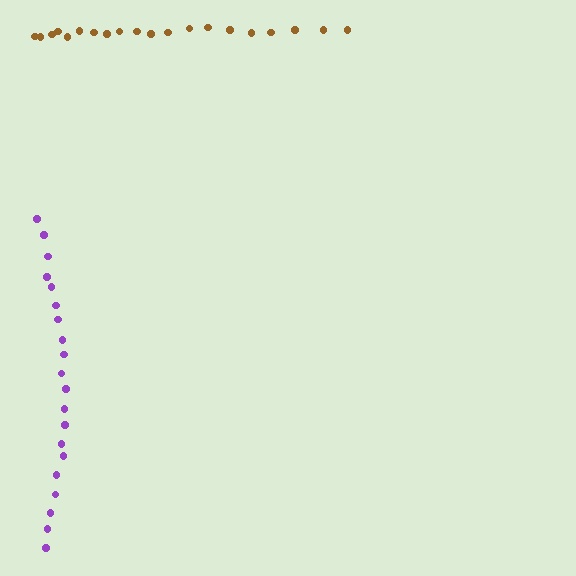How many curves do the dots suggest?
There are 2 distinct paths.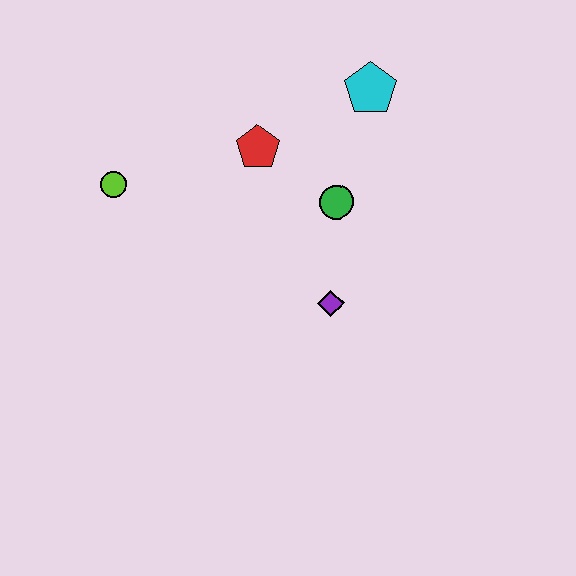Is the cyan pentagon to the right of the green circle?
Yes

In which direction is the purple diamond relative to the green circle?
The purple diamond is below the green circle.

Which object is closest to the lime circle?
The red pentagon is closest to the lime circle.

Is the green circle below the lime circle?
Yes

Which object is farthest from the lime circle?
The cyan pentagon is farthest from the lime circle.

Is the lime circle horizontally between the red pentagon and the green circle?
No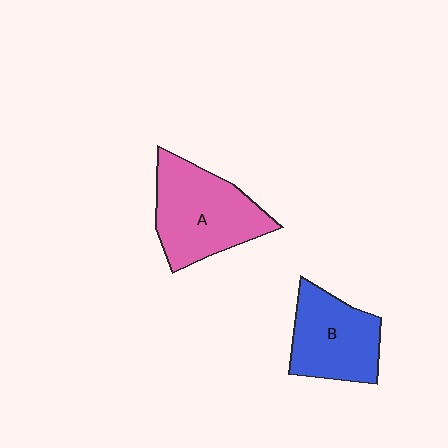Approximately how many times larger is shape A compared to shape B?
Approximately 1.2 times.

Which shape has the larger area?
Shape A (pink).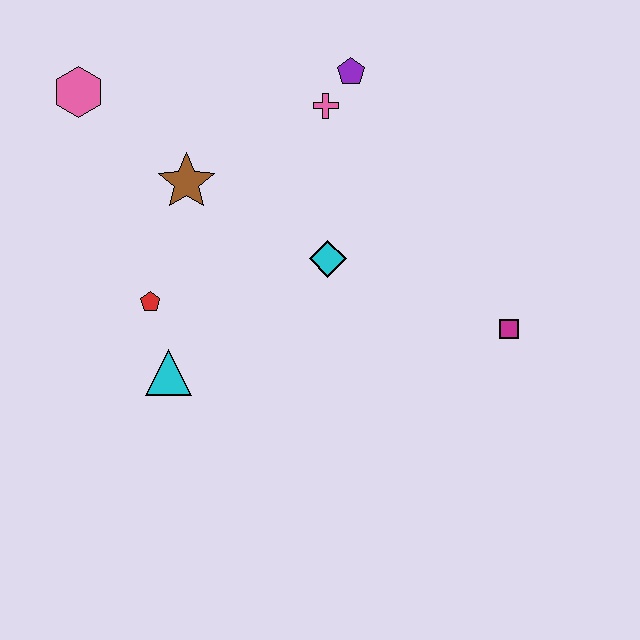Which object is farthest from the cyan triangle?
The purple pentagon is farthest from the cyan triangle.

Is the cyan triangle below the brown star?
Yes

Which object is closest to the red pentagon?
The cyan triangle is closest to the red pentagon.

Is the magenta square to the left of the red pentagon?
No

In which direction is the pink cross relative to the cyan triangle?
The pink cross is above the cyan triangle.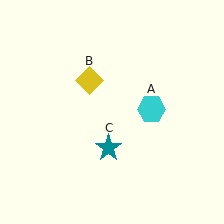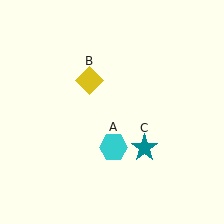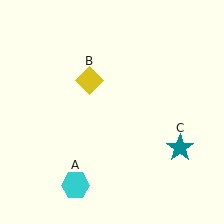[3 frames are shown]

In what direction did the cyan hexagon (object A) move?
The cyan hexagon (object A) moved down and to the left.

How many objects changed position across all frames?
2 objects changed position: cyan hexagon (object A), teal star (object C).